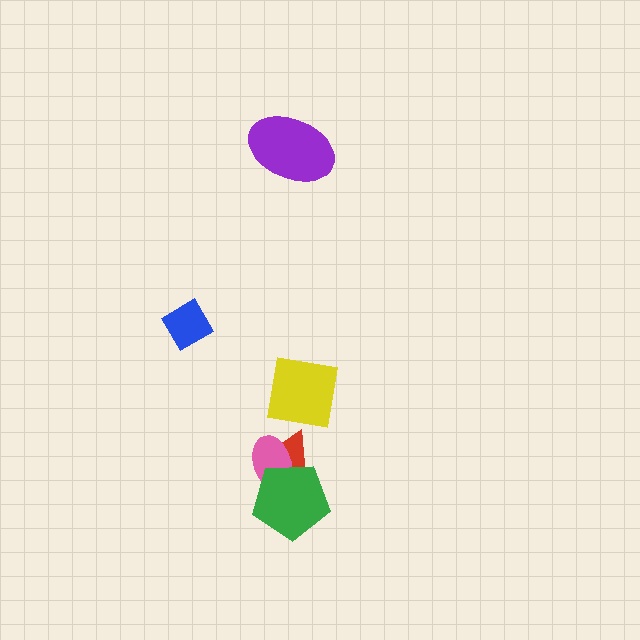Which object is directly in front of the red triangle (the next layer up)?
The pink ellipse is directly in front of the red triangle.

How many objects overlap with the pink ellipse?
2 objects overlap with the pink ellipse.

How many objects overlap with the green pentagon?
2 objects overlap with the green pentagon.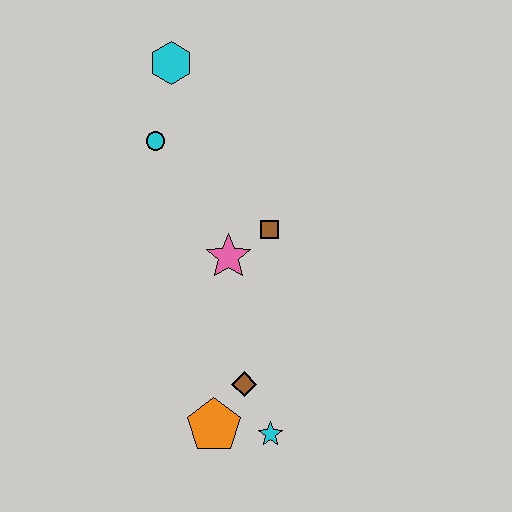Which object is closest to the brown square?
The pink star is closest to the brown square.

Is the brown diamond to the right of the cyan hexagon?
Yes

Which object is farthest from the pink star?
The cyan hexagon is farthest from the pink star.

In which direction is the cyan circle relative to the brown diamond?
The cyan circle is above the brown diamond.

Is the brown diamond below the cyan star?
No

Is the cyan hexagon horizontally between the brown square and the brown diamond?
No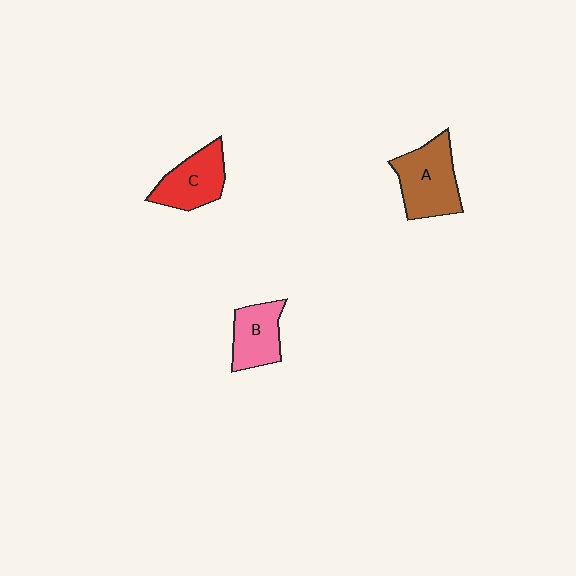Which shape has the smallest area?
Shape B (pink).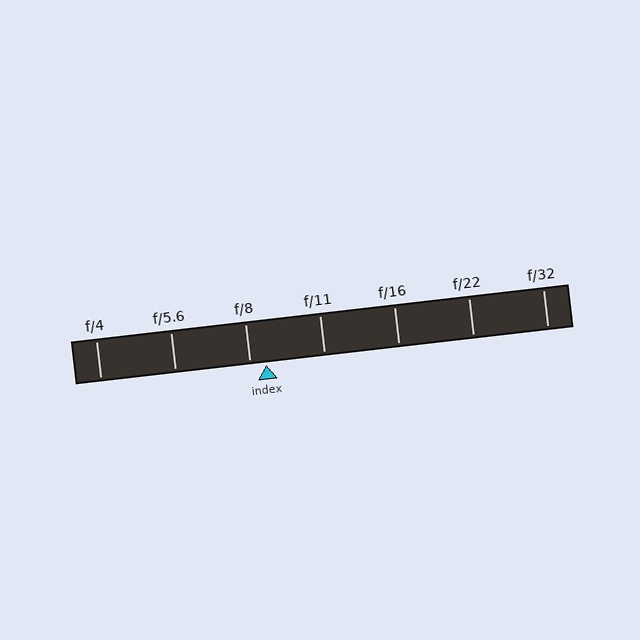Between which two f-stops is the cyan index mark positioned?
The index mark is between f/8 and f/11.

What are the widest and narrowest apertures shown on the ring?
The widest aperture shown is f/4 and the narrowest is f/32.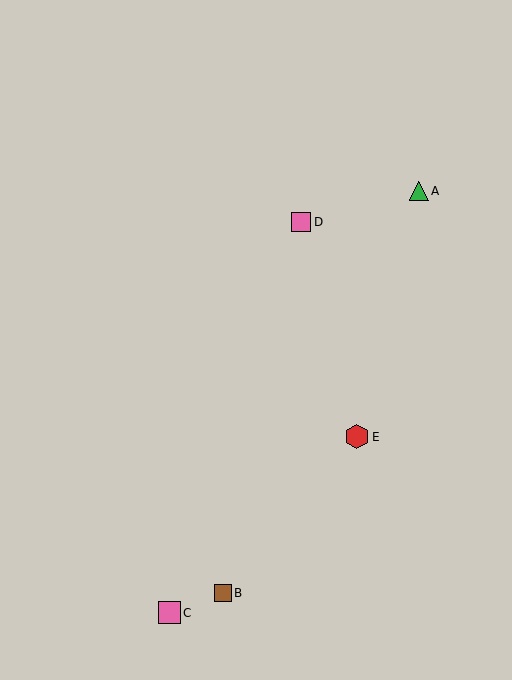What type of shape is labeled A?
Shape A is a green triangle.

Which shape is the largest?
The red hexagon (labeled E) is the largest.